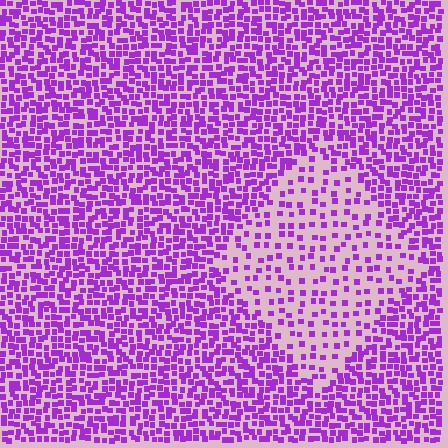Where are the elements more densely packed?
The elements are more densely packed outside the diamond boundary.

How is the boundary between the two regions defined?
The boundary is defined by a change in element density (approximately 2.4x ratio). All elements are the same color, size, and shape.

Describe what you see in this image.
The image contains small purple elements arranged at two different densities. A diamond-shaped region is visible where the elements are less densely packed than the surrounding area.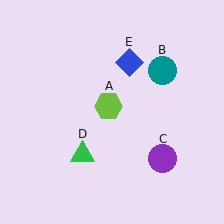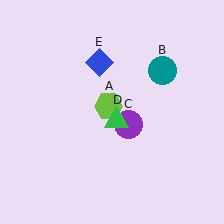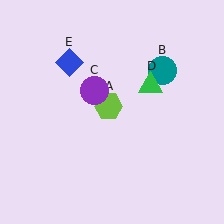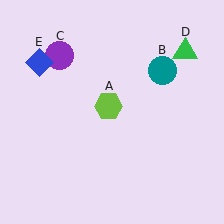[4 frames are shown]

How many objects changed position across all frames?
3 objects changed position: purple circle (object C), green triangle (object D), blue diamond (object E).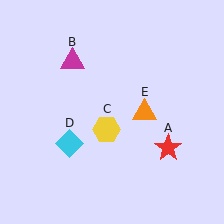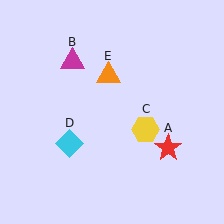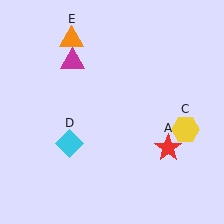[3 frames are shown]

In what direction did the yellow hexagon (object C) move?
The yellow hexagon (object C) moved right.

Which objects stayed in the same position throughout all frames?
Red star (object A) and magenta triangle (object B) and cyan diamond (object D) remained stationary.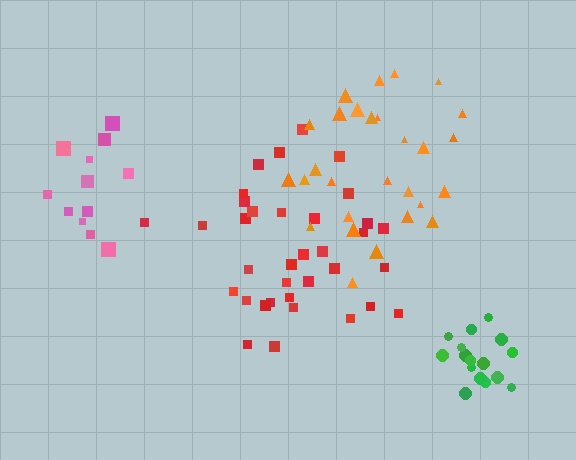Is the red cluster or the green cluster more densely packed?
Green.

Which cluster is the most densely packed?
Green.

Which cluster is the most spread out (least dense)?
Pink.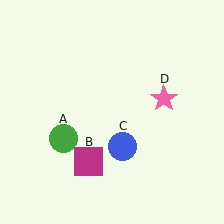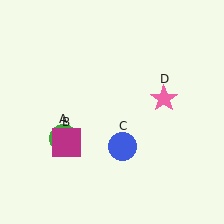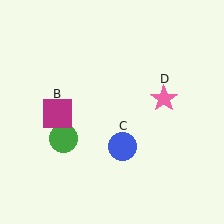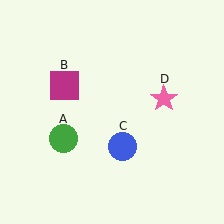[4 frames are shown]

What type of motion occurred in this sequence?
The magenta square (object B) rotated clockwise around the center of the scene.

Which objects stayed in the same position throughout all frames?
Green circle (object A) and blue circle (object C) and pink star (object D) remained stationary.